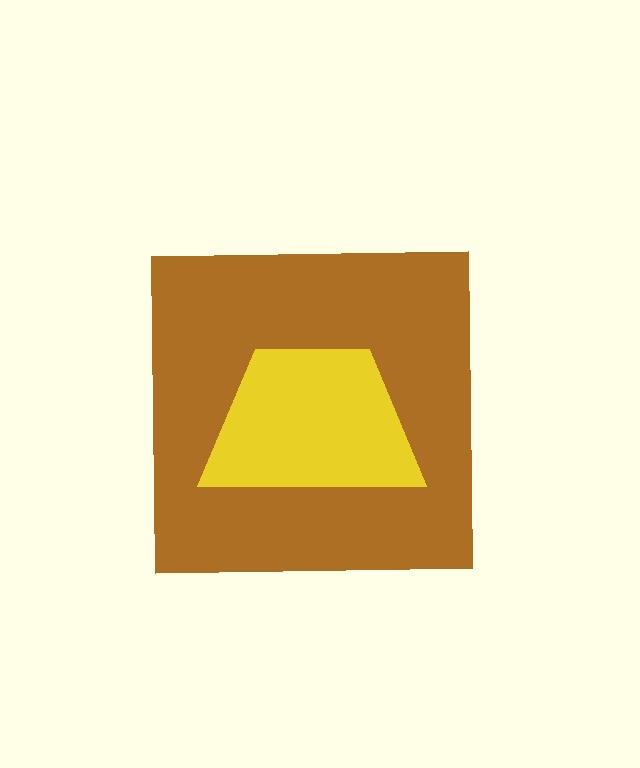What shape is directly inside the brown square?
The yellow trapezoid.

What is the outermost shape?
The brown square.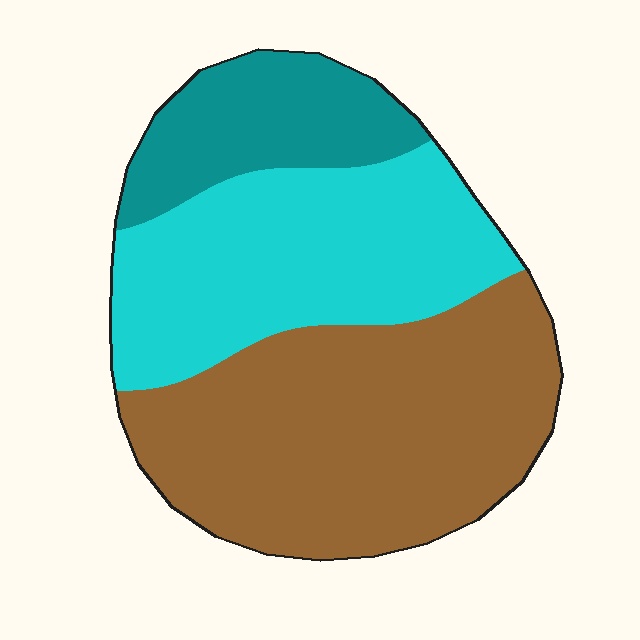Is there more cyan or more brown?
Brown.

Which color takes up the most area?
Brown, at roughly 50%.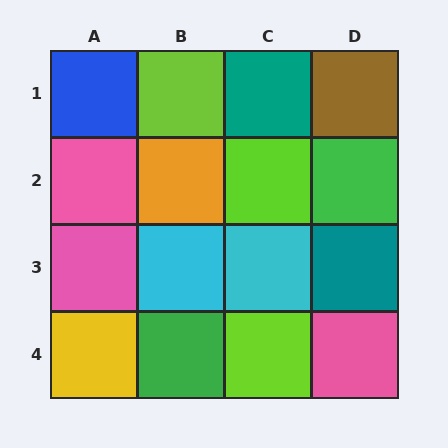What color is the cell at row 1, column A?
Blue.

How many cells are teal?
2 cells are teal.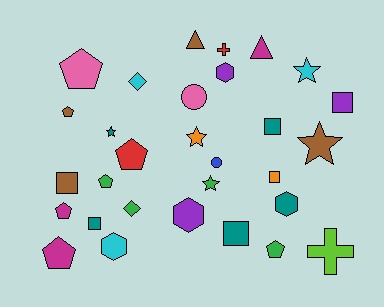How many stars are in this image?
There are 5 stars.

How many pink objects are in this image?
There are 2 pink objects.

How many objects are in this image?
There are 30 objects.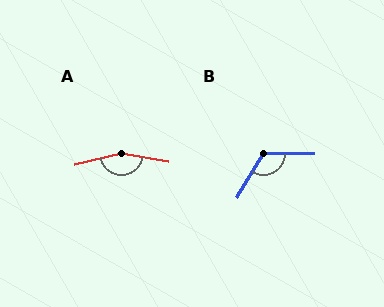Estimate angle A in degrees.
Approximately 156 degrees.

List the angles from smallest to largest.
B (121°), A (156°).